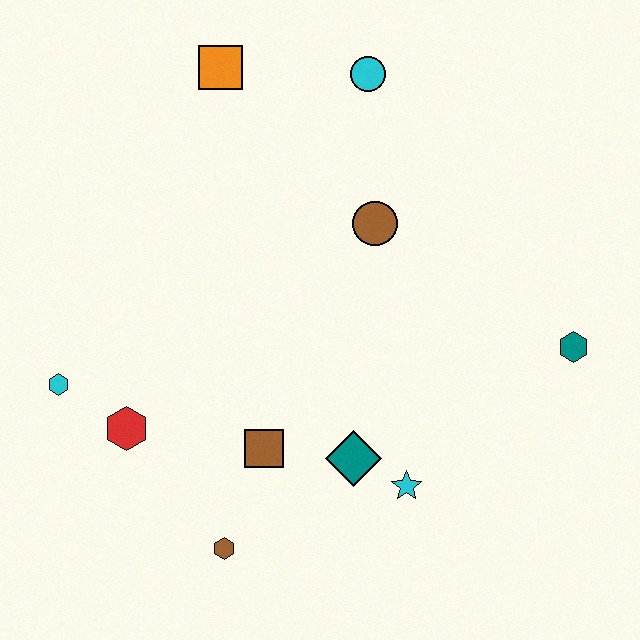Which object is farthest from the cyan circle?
The brown hexagon is farthest from the cyan circle.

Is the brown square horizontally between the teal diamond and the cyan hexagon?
Yes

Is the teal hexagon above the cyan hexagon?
Yes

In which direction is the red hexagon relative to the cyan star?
The red hexagon is to the left of the cyan star.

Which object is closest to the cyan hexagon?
The red hexagon is closest to the cyan hexagon.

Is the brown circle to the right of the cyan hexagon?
Yes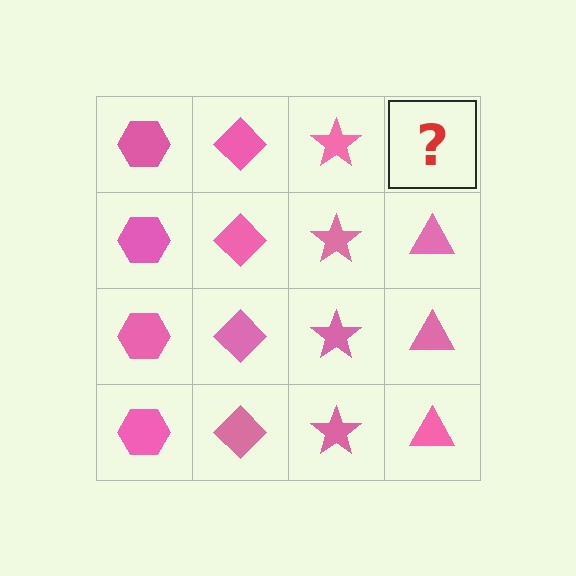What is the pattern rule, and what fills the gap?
The rule is that each column has a consistent shape. The gap should be filled with a pink triangle.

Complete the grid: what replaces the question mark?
The question mark should be replaced with a pink triangle.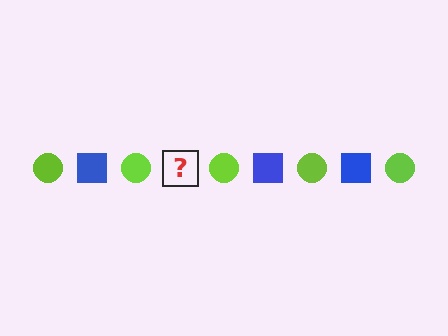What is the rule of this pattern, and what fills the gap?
The rule is that the pattern alternates between lime circle and blue square. The gap should be filled with a blue square.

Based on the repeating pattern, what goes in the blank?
The blank should be a blue square.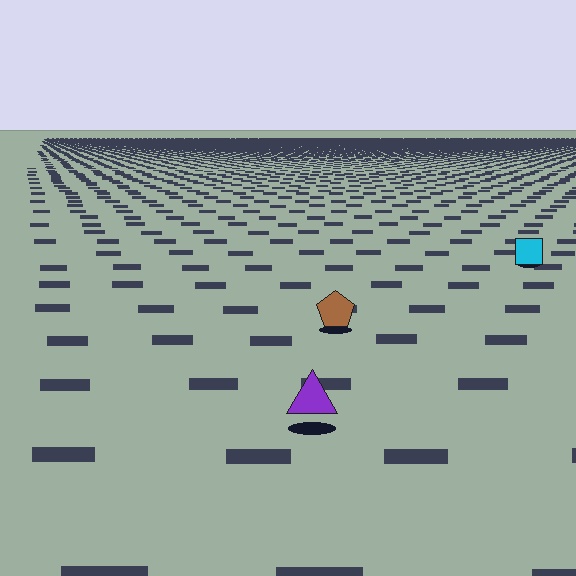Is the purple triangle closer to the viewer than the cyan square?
Yes. The purple triangle is closer — you can tell from the texture gradient: the ground texture is coarser near it.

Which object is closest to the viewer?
The purple triangle is closest. The texture marks near it are larger and more spread out.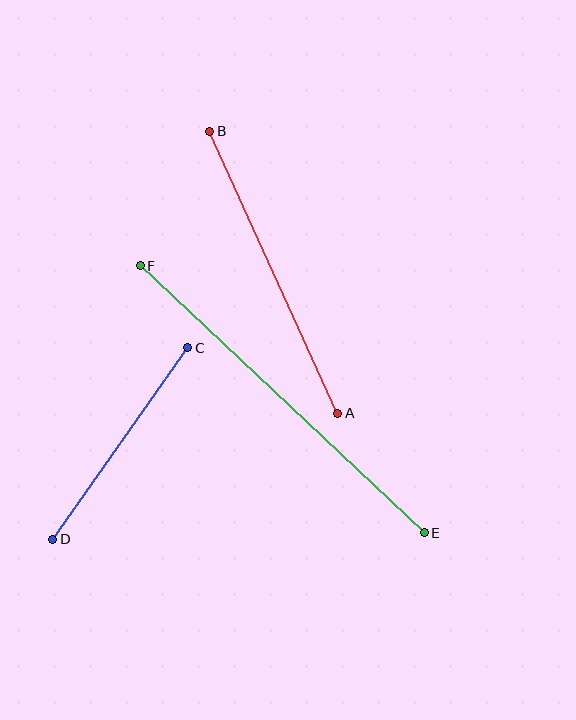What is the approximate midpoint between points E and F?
The midpoint is at approximately (282, 399) pixels.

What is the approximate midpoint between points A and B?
The midpoint is at approximately (274, 272) pixels.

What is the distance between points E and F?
The distance is approximately 390 pixels.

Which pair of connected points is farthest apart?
Points E and F are farthest apart.